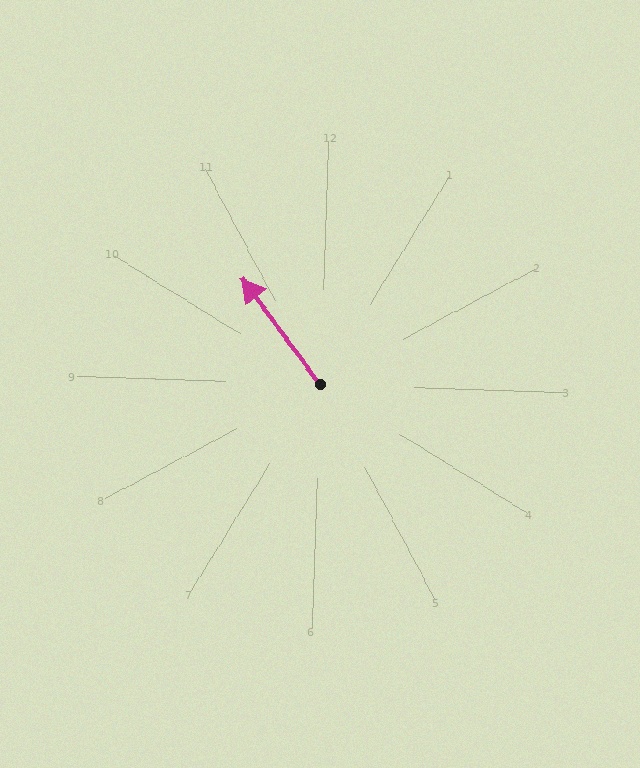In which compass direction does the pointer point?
Northwest.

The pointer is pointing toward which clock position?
Roughly 11 o'clock.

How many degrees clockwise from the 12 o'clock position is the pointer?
Approximately 322 degrees.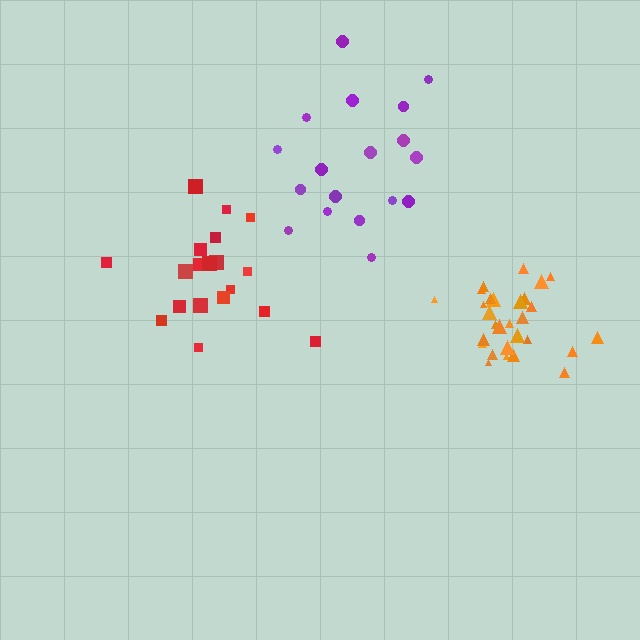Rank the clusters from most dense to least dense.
orange, red, purple.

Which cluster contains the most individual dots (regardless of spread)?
Orange (30).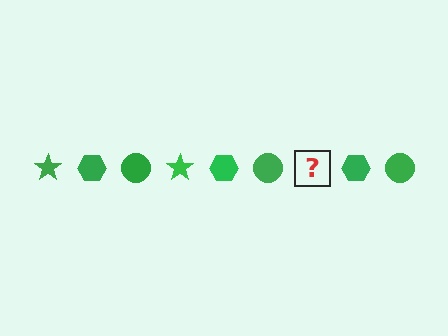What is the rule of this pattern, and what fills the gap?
The rule is that the pattern cycles through star, hexagon, circle shapes in green. The gap should be filled with a green star.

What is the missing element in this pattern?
The missing element is a green star.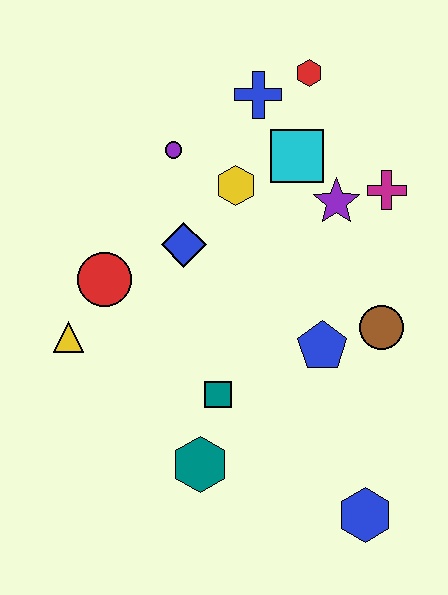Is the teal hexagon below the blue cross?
Yes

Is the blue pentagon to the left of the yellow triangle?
No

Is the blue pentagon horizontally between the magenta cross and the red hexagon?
Yes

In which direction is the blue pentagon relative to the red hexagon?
The blue pentagon is below the red hexagon.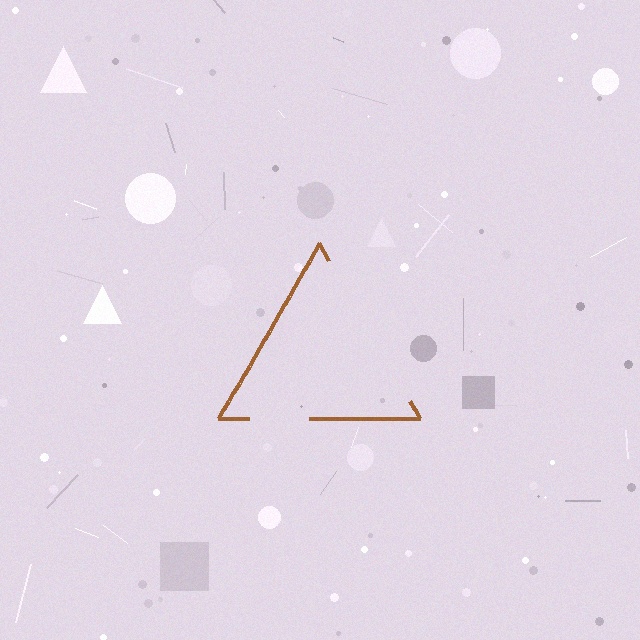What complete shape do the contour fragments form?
The contour fragments form a triangle.